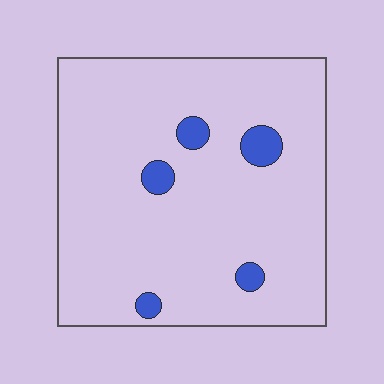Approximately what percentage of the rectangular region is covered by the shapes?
Approximately 5%.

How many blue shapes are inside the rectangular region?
5.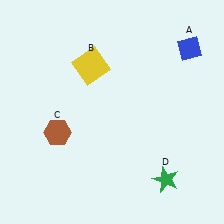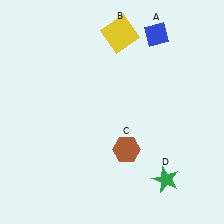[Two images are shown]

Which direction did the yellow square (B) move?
The yellow square (B) moved up.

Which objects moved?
The objects that moved are: the blue diamond (A), the yellow square (B), the brown hexagon (C).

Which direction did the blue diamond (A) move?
The blue diamond (A) moved left.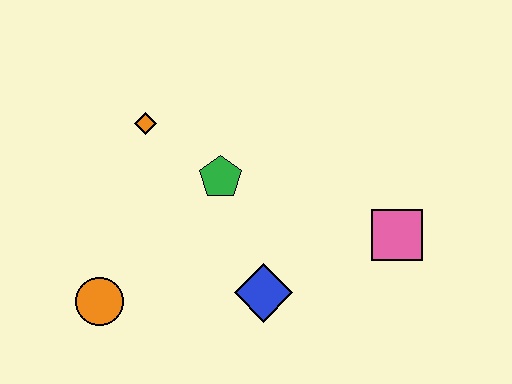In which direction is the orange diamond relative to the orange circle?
The orange diamond is above the orange circle.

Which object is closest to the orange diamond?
The green pentagon is closest to the orange diamond.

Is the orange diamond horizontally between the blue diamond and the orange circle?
Yes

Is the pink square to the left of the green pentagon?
No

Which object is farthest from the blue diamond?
The orange diamond is farthest from the blue diamond.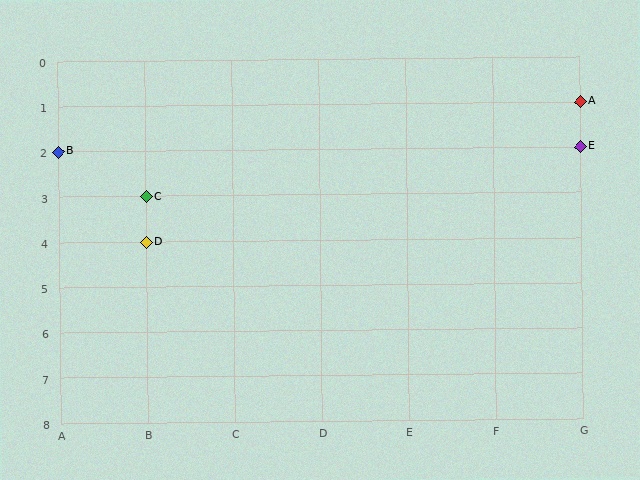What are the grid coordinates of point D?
Point D is at grid coordinates (B, 4).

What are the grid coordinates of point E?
Point E is at grid coordinates (G, 2).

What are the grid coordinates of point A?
Point A is at grid coordinates (G, 1).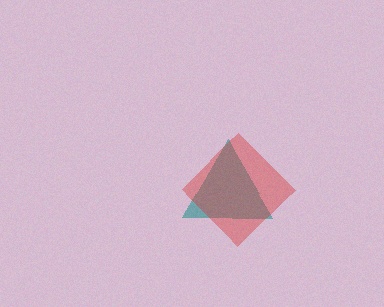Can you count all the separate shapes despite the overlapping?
Yes, there are 2 separate shapes.